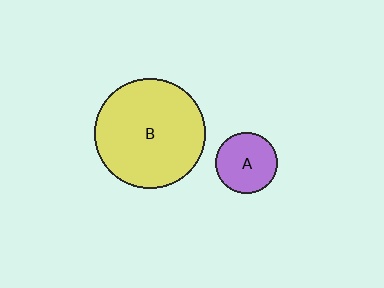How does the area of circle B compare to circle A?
Approximately 3.2 times.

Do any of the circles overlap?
No, none of the circles overlap.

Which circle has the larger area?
Circle B (yellow).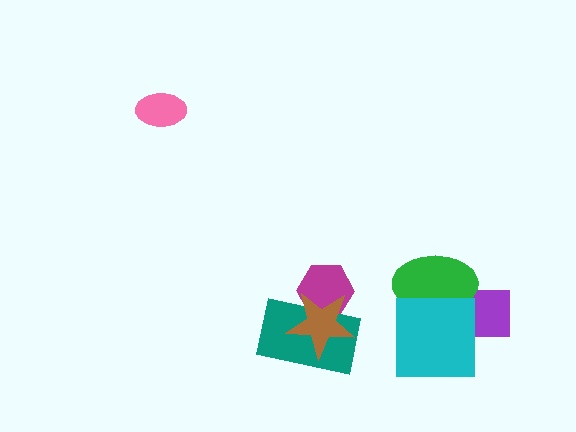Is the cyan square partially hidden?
No, no other shape covers it.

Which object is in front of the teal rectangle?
The brown star is in front of the teal rectangle.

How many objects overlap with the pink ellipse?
0 objects overlap with the pink ellipse.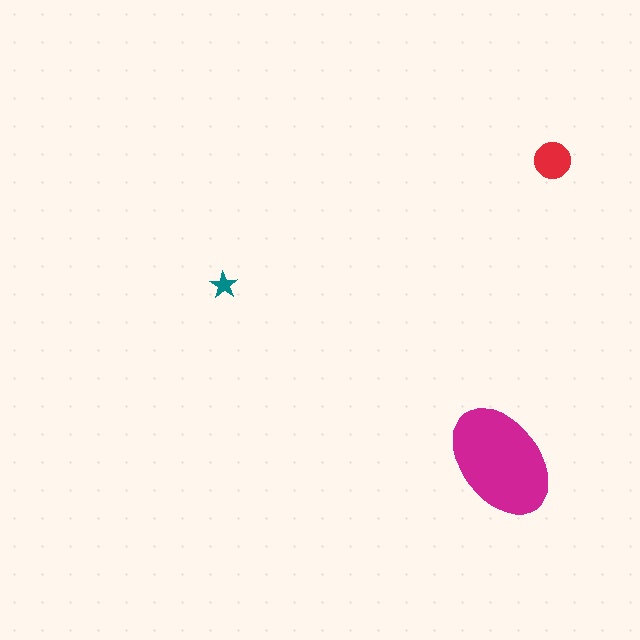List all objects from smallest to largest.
The teal star, the red circle, the magenta ellipse.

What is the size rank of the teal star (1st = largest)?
3rd.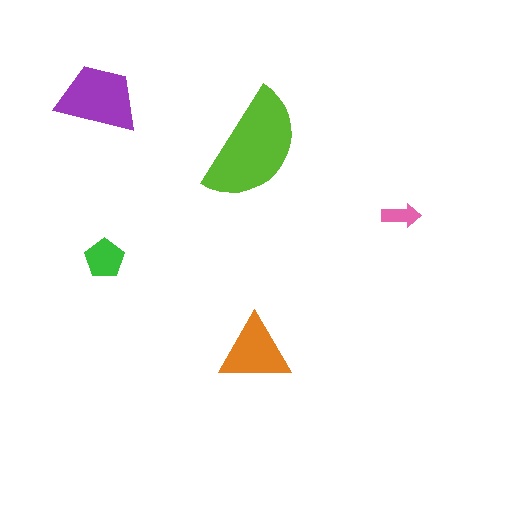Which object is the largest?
The lime semicircle.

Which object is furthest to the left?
The purple trapezoid is leftmost.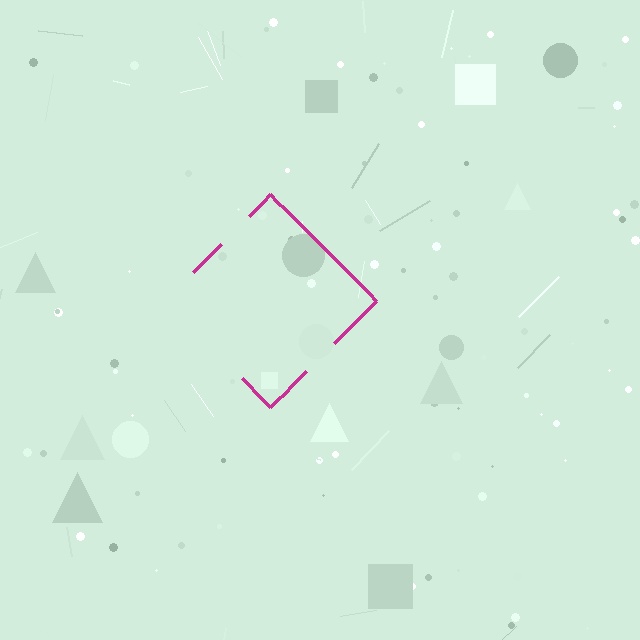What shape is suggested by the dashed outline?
The dashed outline suggests a diamond.